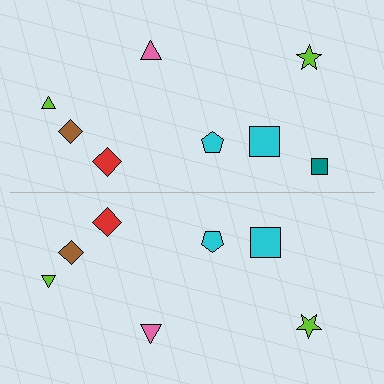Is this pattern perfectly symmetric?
No, the pattern is not perfectly symmetric. A teal square is missing from the bottom side.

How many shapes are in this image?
There are 15 shapes in this image.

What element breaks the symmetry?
A teal square is missing from the bottom side.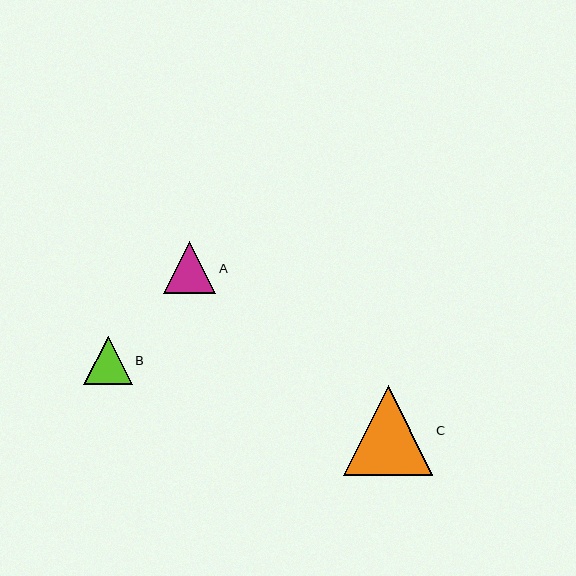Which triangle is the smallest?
Triangle B is the smallest with a size of approximately 49 pixels.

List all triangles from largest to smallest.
From largest to smallest: C, A, B.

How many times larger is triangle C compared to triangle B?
Triangle C is approximately 1.8 times the size of triangle B.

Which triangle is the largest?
Triangle C is the largest with a size of approximately 90 pixels.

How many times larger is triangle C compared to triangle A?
Triangle C is approximately 1.7 times the size of triangle A.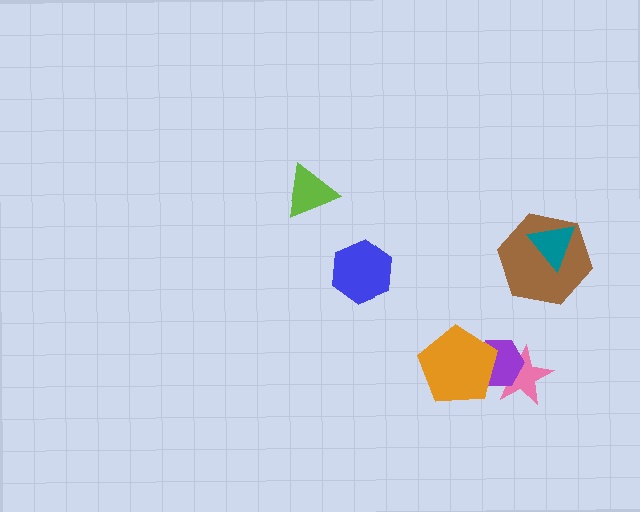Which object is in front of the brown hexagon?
The teal triangle is in front of the brown hexagon.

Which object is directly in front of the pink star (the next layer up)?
The purple hexagon is directly in front of the pink star.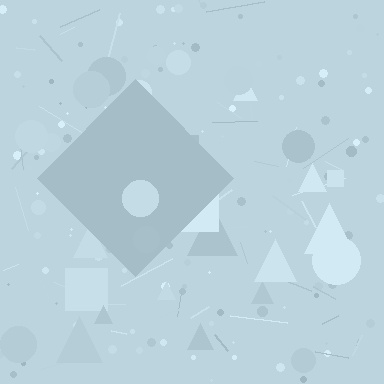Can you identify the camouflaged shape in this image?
The camouflaged shape is a diamond.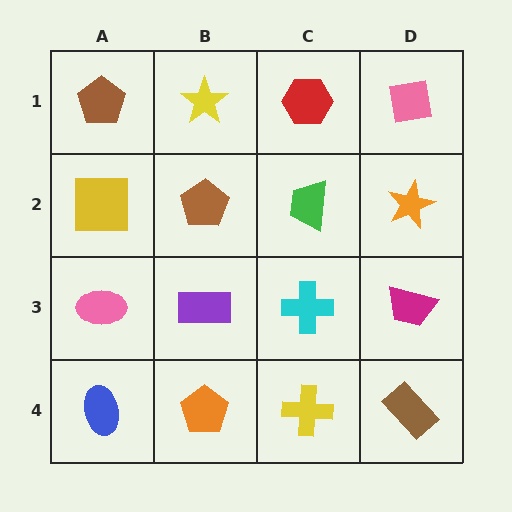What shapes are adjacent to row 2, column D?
A pink square (row 1, column D), a magenta trapezoid (row 3, column D), a green trapezoid (row 2, column C).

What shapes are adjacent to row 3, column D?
An orange star (row 2, column D), a brown rectangle (row 4, column D), a cyan cross (row 3, column C).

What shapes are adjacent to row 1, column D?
An orange star (row 2, column D), a red hexagon (row 1, column C).